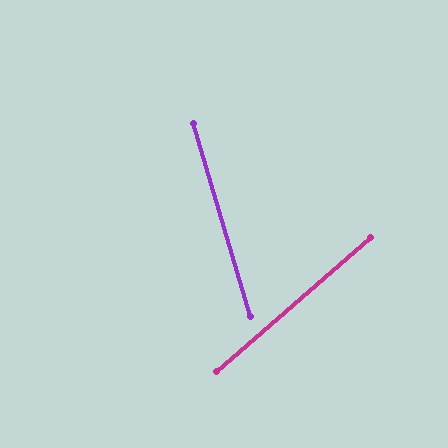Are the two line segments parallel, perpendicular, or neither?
Neither parallel nor perpendicular — they differ by about 65°.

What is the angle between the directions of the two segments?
Approximately 65 degrees.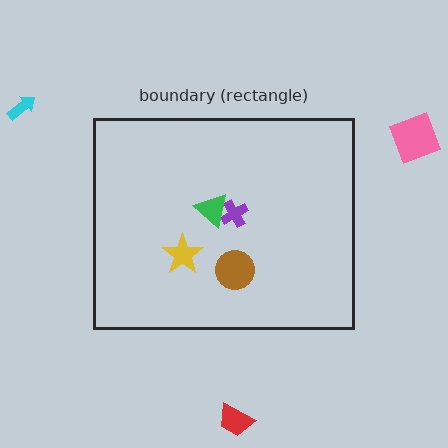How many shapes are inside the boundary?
4 inside, 3 outside.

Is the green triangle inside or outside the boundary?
Inside.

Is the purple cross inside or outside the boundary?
Inside.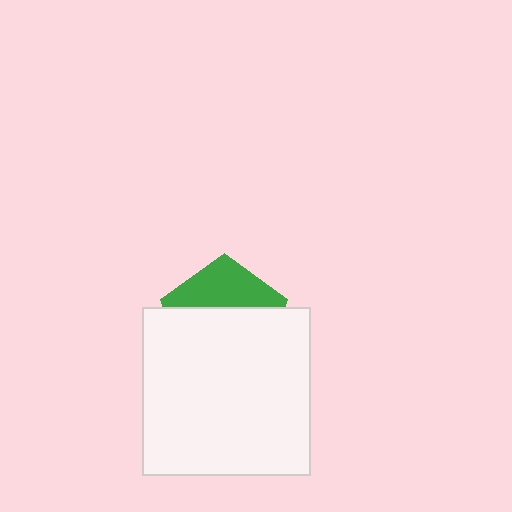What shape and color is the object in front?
The object in front is a white square.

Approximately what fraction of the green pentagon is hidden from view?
Roughly 63% of the green pentagon is hidden behind the white square.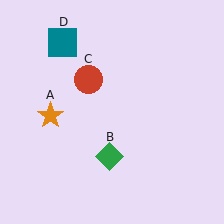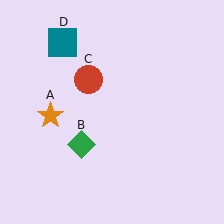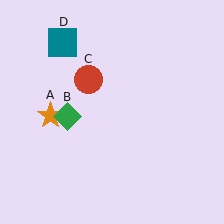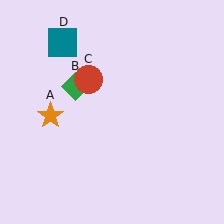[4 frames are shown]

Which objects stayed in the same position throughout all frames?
Orange star (object A) and red circle (object C) and teal square (object D) remained stationary.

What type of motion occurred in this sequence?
The green diamond (object B) rotated clockwise around the center of the scene.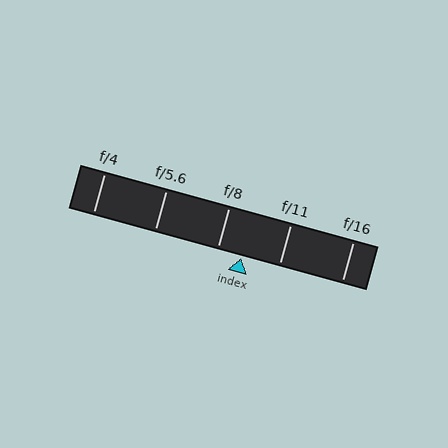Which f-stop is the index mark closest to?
The index mark is closest to f/8.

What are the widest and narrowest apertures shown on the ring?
The widest aperture shown is f/4 and the narrowest is f/16.